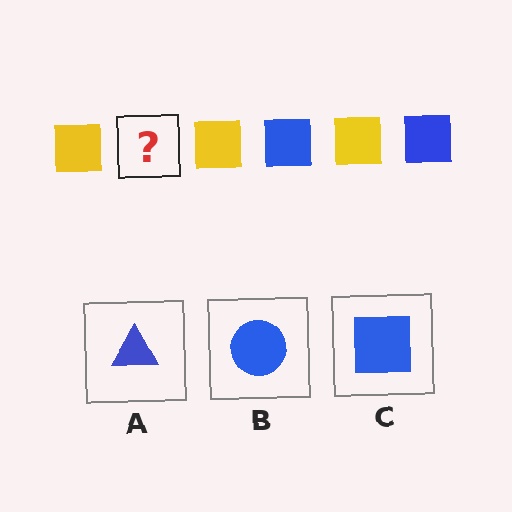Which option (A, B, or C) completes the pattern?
C.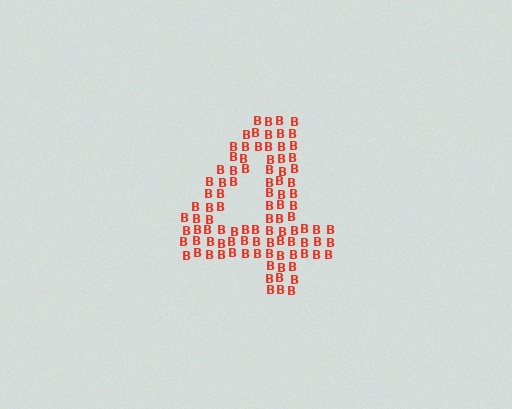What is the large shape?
The large shape is the digit 4.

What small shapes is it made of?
It is made of small letter B's.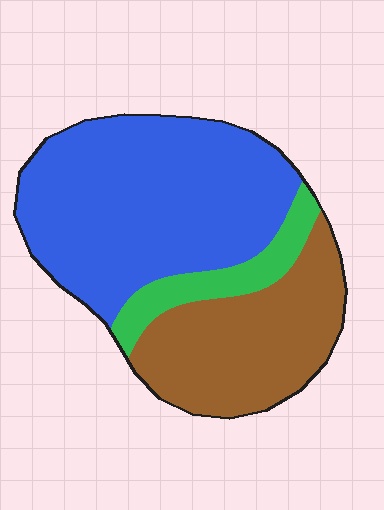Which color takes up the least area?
Green, at roughly 10%.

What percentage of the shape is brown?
Brown takes up about one third (1/3) of the shape.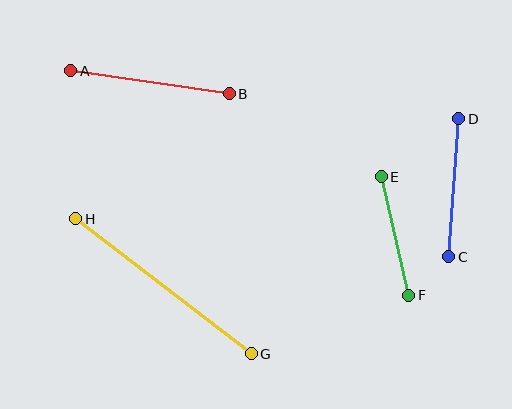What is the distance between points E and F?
The distance is approximately 122 pixels.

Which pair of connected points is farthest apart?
Points G and H are farthest apart.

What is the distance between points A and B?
The distance is approximately 160 pixels.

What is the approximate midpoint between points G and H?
The midpoint is at approximately (163, 286) pixels.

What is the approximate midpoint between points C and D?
The midpoint is at approximately (454, 188) pixels.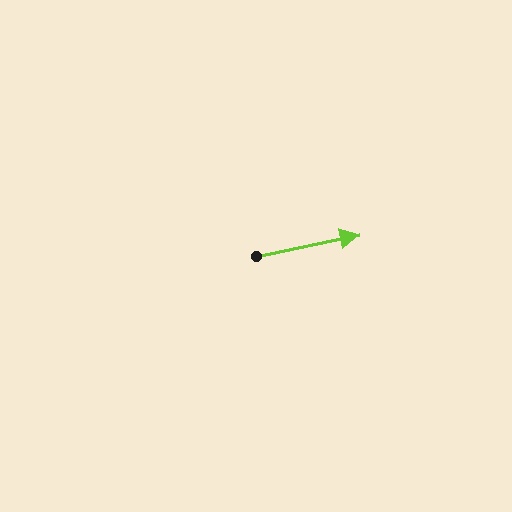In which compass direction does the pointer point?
East.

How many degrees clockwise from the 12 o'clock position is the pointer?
Approximately 78 degrees.